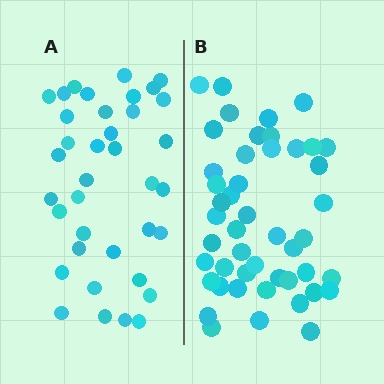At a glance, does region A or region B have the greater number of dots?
Region B (the right region) has more dots.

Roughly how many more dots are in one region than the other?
Region B has roughly 10 or so more dots than region A.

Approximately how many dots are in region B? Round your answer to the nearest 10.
About 50 dots. (The exact count is 47, which rounds to 50.)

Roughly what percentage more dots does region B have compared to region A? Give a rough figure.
About 25% more.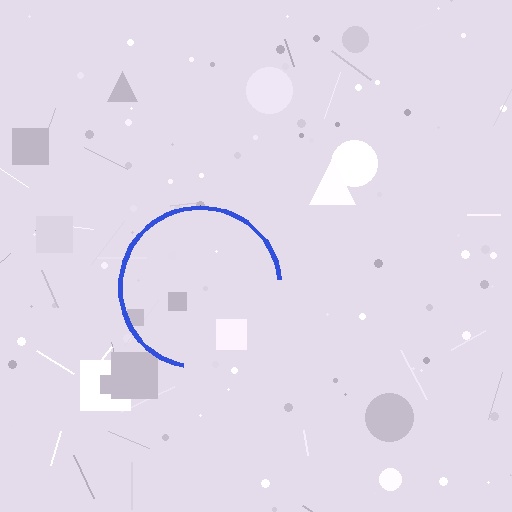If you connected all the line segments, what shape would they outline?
They would outline a circle.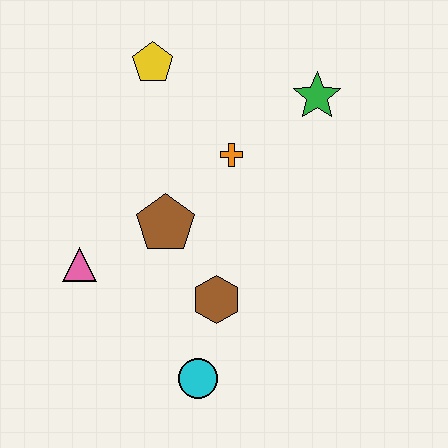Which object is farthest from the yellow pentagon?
The cyan circle is farthest from the yellow pentagon.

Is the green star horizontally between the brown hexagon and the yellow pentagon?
No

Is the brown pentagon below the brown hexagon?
No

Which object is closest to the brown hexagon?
The cyan circle is closest to the brown hexagon.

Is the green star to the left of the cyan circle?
No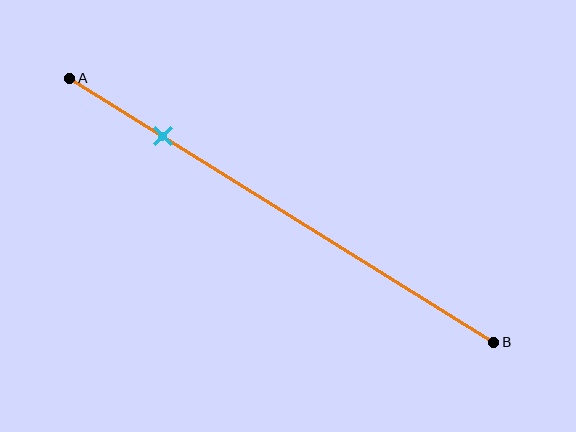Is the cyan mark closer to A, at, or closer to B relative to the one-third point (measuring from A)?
The cyan mark is closer to point A than the one-third point of segment AB.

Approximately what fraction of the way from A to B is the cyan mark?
The cyan mark is approximately 20% of the way from A to B.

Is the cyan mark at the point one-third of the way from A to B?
No, the mark is at about 20% from A, not at the 33% one-third point.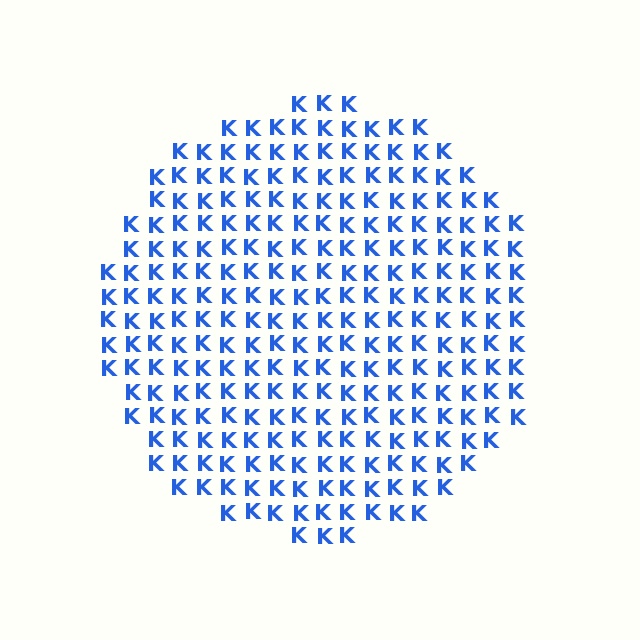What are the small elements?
The small elements are letter K's.